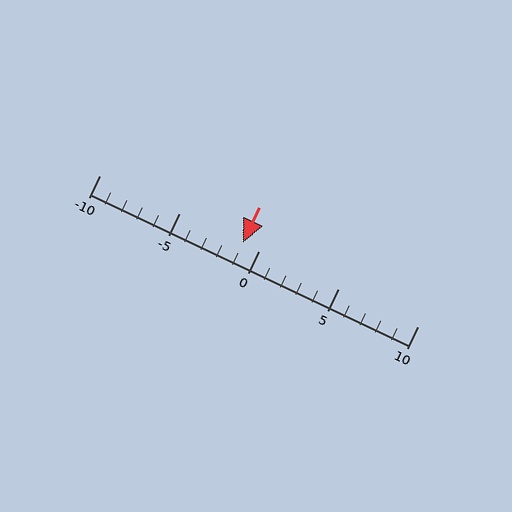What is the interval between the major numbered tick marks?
The major tick marks are spaced 5 units apart.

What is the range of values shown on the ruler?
The ruler shows values from -10 to 10.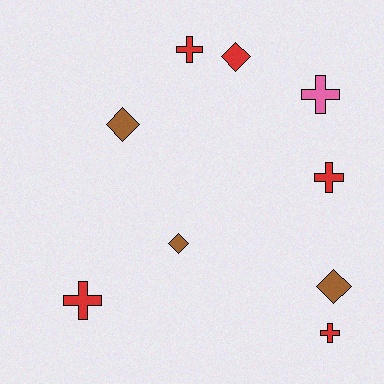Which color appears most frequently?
Red, with 5 objects.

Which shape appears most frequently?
Cross, with 5 objects.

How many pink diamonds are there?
There are no pink diamonds.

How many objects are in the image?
There are 9 objects.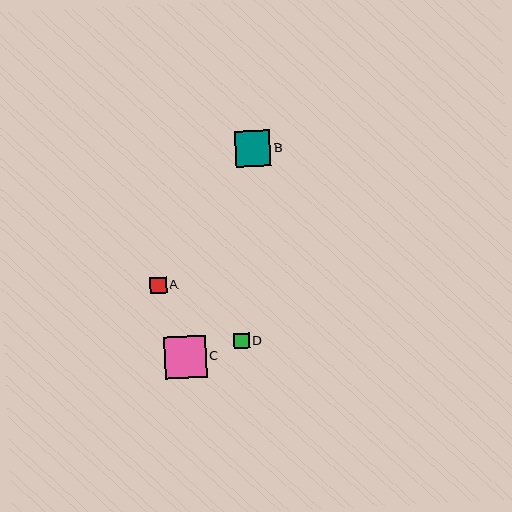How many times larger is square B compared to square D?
Square B is approximately 2.3 times the size of square D.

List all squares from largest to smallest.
From largest to smallest: C, B, A, D.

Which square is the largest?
Square C is the largest with a size of approximately 42 pixels.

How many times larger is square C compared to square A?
Square C is approximately 2.5 times the size of square A.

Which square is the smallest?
Square D is the smallest with a size of approximately 16 pixels.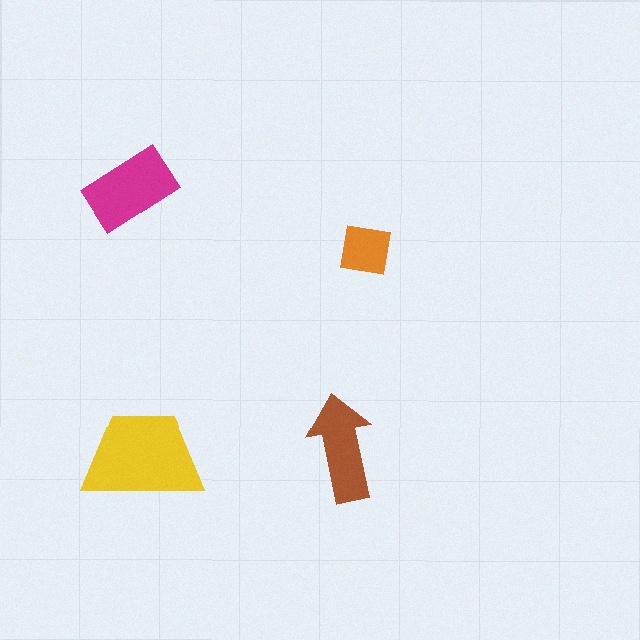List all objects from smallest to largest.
The orange square, the brown arrow, the magenta rectangle, the yellow trapezoid.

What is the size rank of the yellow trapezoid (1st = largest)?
1st.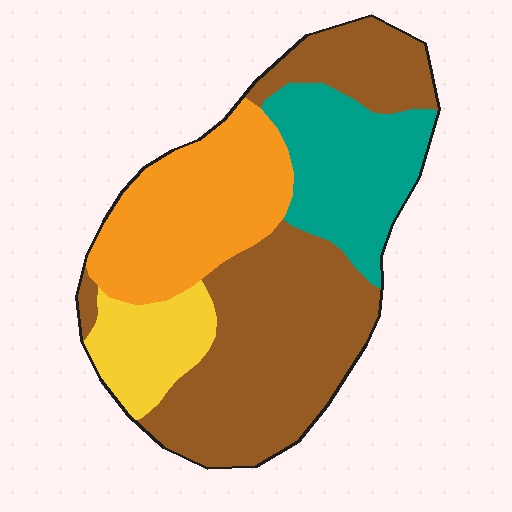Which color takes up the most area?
Brown, at roughly 45%.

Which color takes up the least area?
Yellow, at roughly 10%.